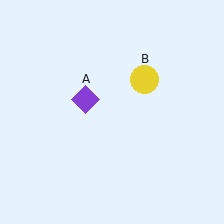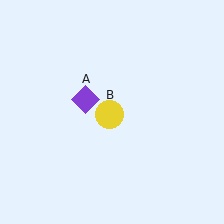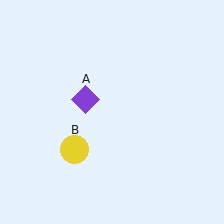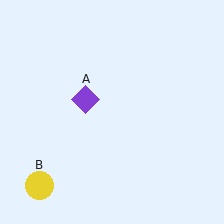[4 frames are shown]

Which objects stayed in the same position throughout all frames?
Purple diamond (object A) remained stationary.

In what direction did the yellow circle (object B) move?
The yellow circle (object B) moved down and to the left.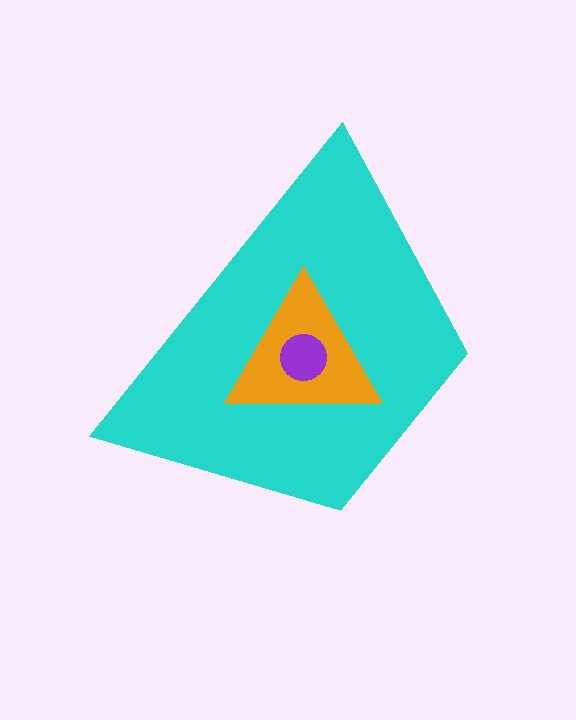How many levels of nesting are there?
3.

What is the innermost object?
The purple circle.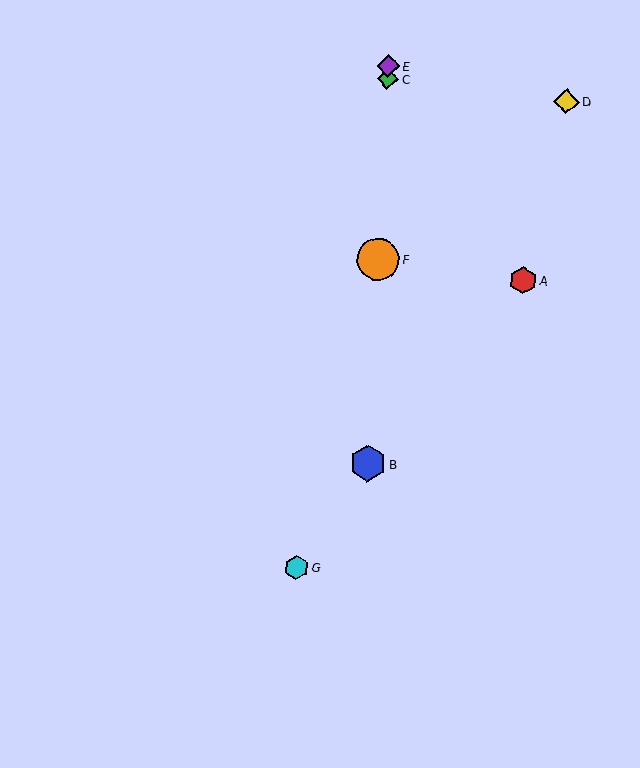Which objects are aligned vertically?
Objects B, C, E, F are aligned vertically.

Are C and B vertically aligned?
Yes, both are at x≈388.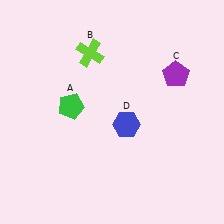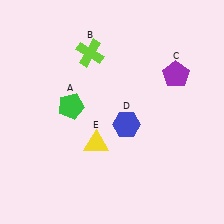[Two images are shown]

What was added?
A yellow triangle (E) was added in Image 2.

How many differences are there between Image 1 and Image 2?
There is 1 difference between the two images.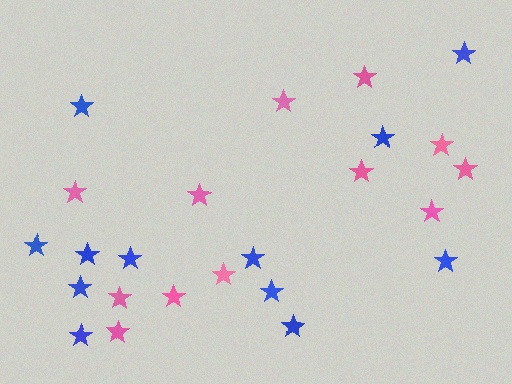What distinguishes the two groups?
There are 2 groups: one group of blue stars (12) and one group of pink stars (12).